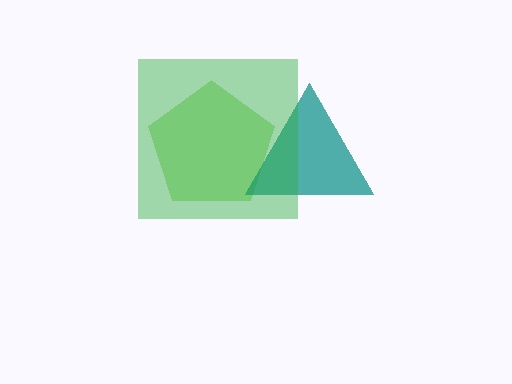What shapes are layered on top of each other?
The layered shapes are: a lime pentagon, a teal triangle, a green square.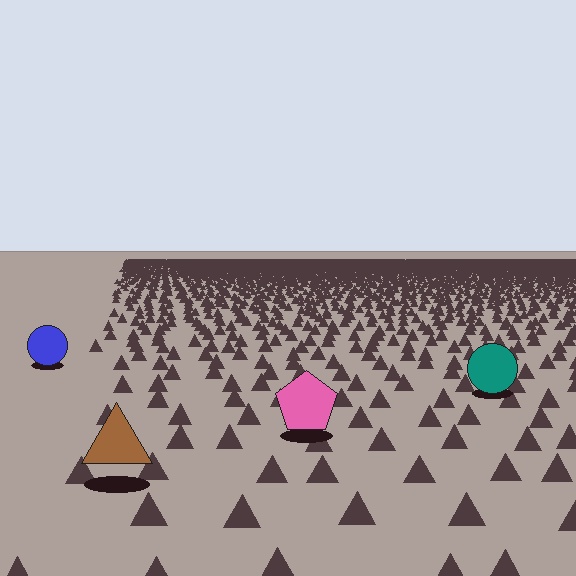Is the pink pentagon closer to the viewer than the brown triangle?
No. The brown triangle is closer — you can tell from the texture gradient: the ground texture is coarser near it.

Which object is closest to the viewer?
The brown triangle is closest. The texture marks near it are larger and more spread out.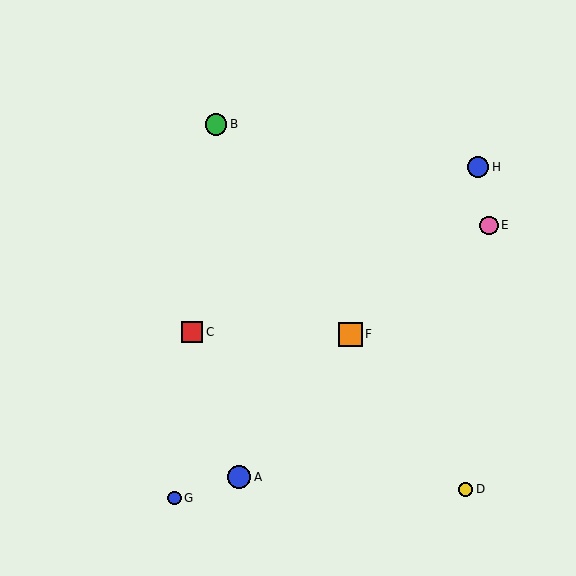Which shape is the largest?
The orange square (labeled F) is the largest.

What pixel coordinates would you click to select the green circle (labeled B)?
Click at (216, 124) to select the green circle B.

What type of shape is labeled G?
Shape G is a blue circle.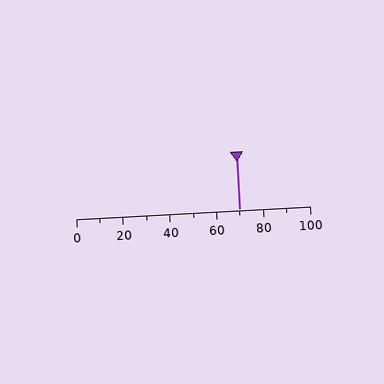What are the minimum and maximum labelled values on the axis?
The axis runs from 0 to 100.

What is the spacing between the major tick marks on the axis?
The major ticks are spaced 20 apart.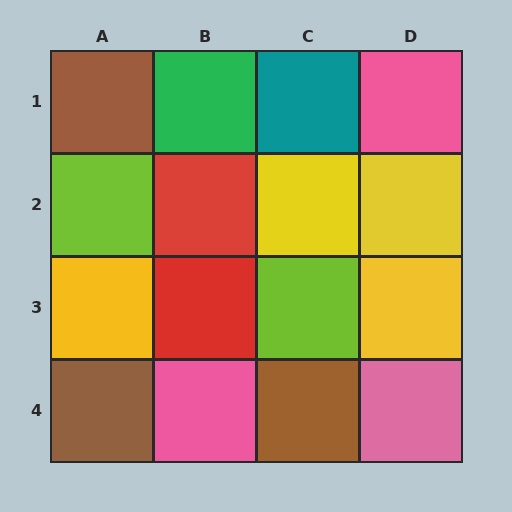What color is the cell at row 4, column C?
Brown.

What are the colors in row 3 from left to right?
Yellow, red, lime, yellow.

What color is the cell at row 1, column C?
Teal.